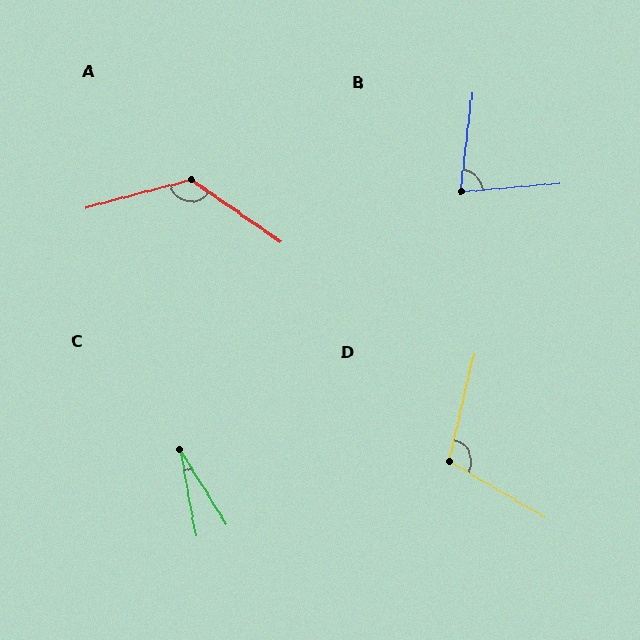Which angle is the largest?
A, at approximately 130 degrees.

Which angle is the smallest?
C, at approximately 21 degrees.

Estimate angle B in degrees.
Approximately 78 degrees.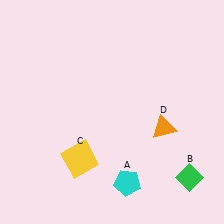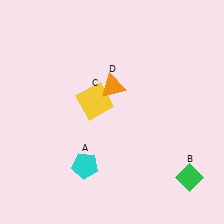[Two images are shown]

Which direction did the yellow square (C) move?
The yellow square (C) moved up.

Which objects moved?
The objects that moved are: the cyan pentagon (A), the yellow square (C), the orange triangle (D).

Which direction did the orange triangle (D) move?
The orange triangle (D) moved left.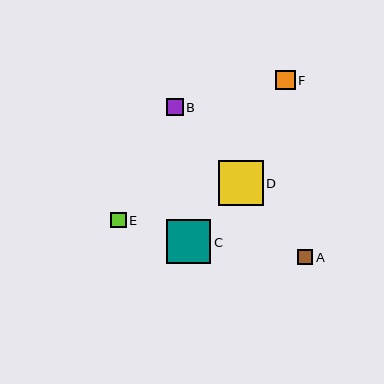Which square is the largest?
Square D is the largest with a size of approximately 45 pixels.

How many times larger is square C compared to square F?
Square C is approximately 2.3 times the size of square F.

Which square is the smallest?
Square A is the smallest with a size of approximately 15 pixels.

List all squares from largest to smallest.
From largest to smallest: D, C, F, B, E, A.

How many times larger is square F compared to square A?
Square F is approximately 1.3 times the size of square A.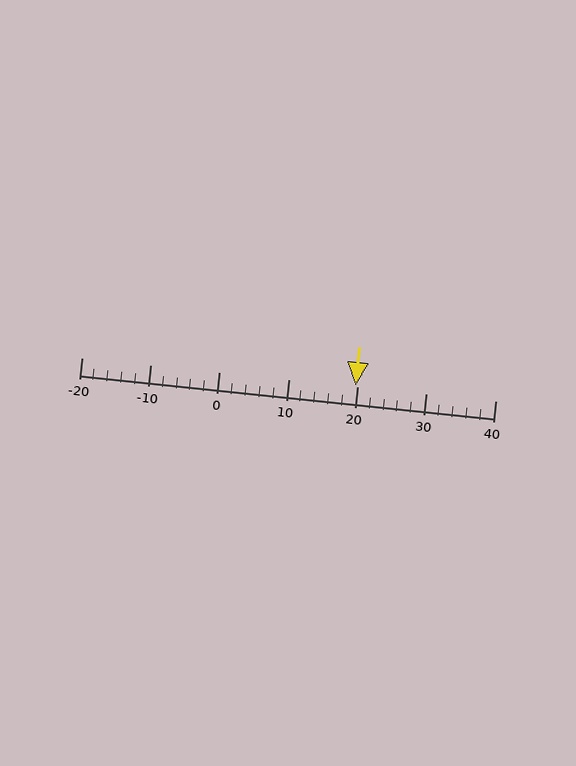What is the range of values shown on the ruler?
The ruler shows values from -20 to 40.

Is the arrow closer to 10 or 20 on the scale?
The arrow is closer to 20.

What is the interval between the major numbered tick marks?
The major tick marks are spaced 10 units apart.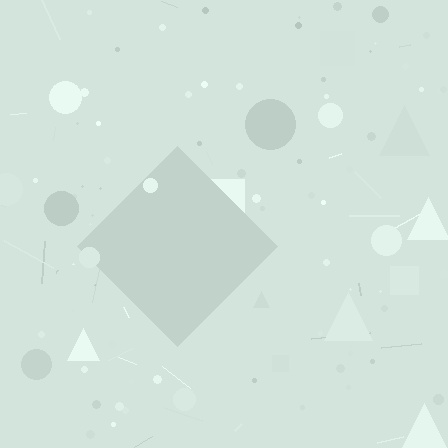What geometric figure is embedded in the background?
A diamond is embedded in the background.